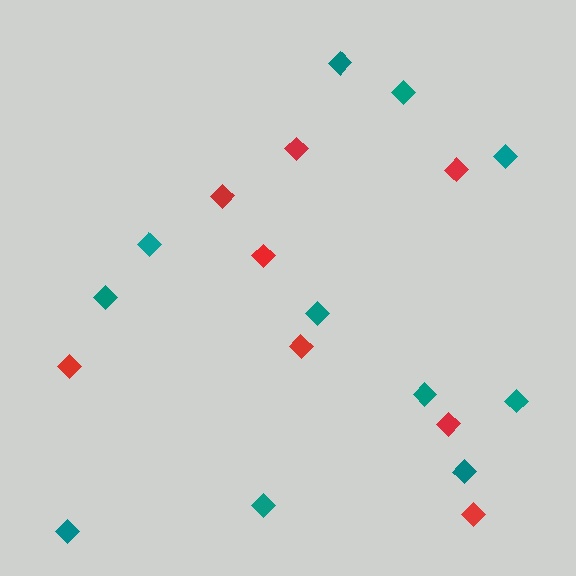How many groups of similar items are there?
There are 2 groups: one group of red diamonds (8) and one group of teal diamonds (11).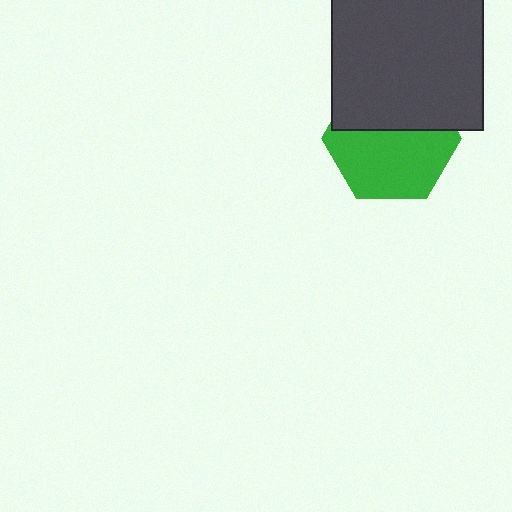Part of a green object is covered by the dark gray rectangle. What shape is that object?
It is a hexagon.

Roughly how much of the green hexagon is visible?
About half of it is visible (roughly 58%).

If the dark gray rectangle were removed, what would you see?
You would see the complete green hexagon.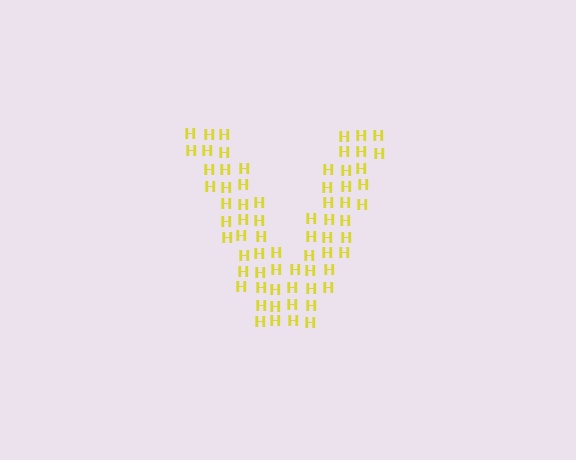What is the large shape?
The large shape is the letter V.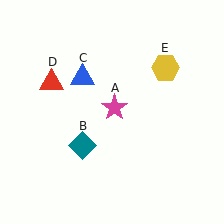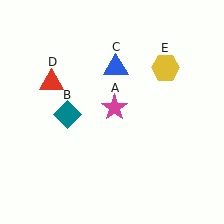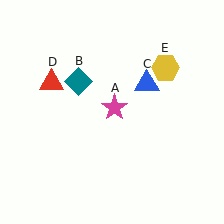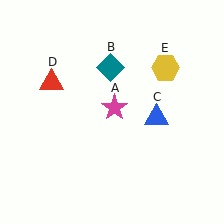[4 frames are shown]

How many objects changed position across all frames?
2 objects changed position: teal diamond (object B), blue triangle (object C).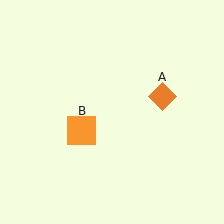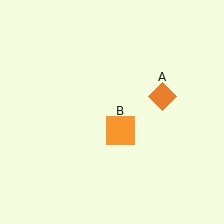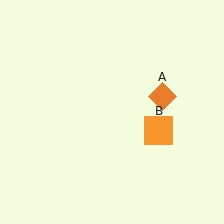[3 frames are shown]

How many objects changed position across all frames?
1 object changed position: orange square (object B).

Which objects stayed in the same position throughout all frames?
Orange diamond (object A) remained stationary.